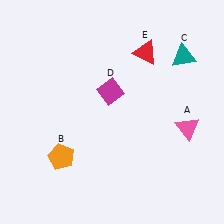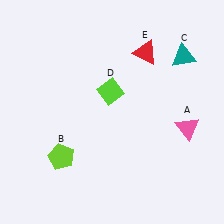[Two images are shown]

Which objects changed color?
B changed from orange to lime. D changed from magenta to lime.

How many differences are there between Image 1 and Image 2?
There are 2 differences between the two images.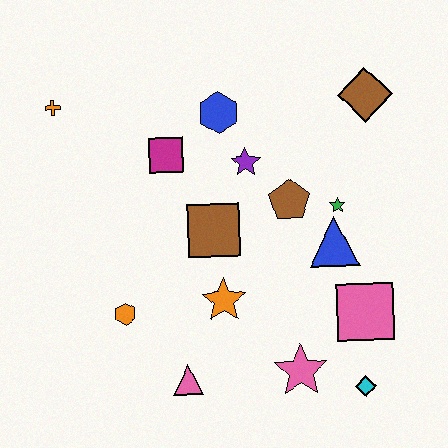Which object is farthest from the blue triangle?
The orange cross is farthest from the blue triangle.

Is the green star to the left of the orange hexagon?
No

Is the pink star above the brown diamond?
No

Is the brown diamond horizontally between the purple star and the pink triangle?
No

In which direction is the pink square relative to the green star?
The pink square is below the green star.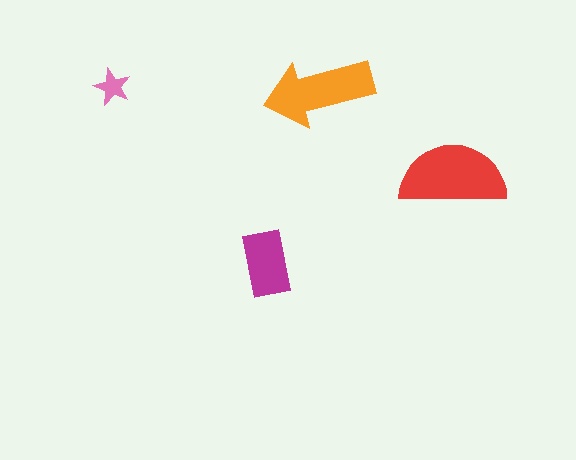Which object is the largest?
The red semicircle.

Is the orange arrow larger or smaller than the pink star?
Larger.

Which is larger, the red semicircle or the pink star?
The red semicircle.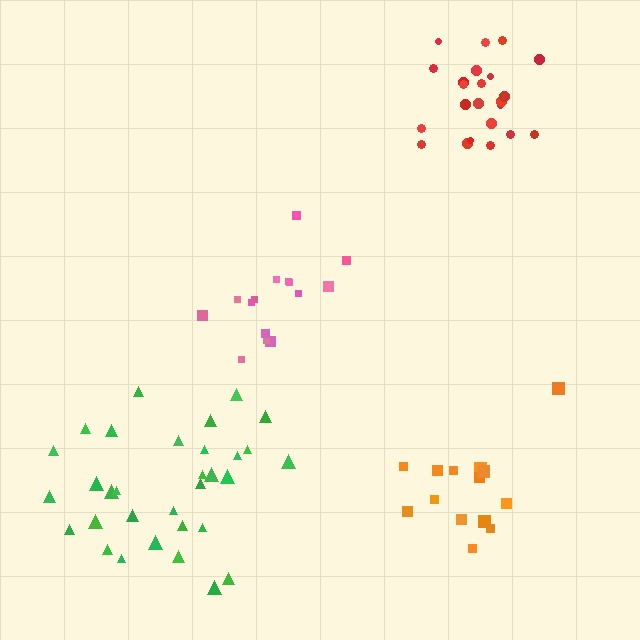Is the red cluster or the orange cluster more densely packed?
Red.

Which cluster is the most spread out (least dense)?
Green.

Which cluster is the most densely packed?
Red.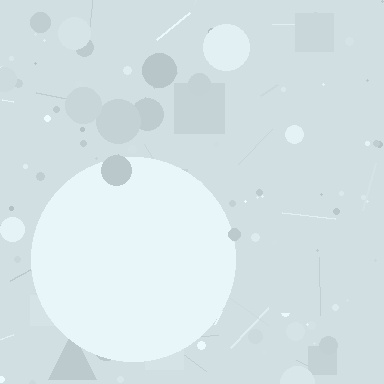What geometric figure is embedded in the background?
A circle is embedded in the background.